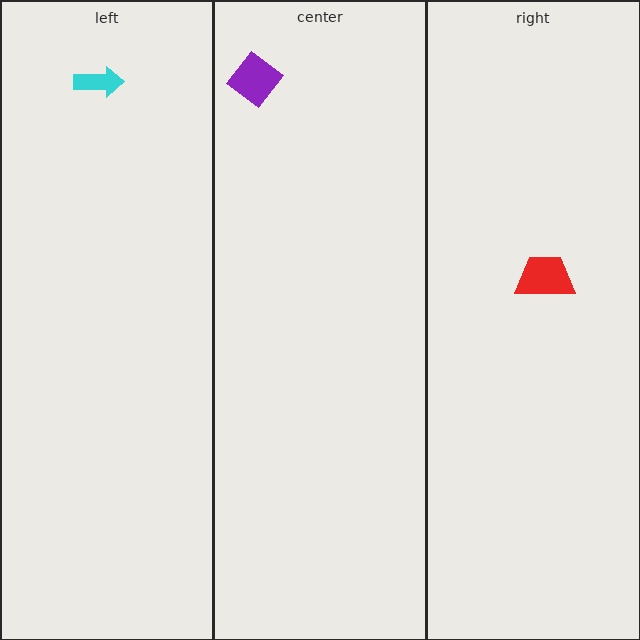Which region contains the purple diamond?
The center region.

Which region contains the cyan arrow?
The left region.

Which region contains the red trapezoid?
The right region.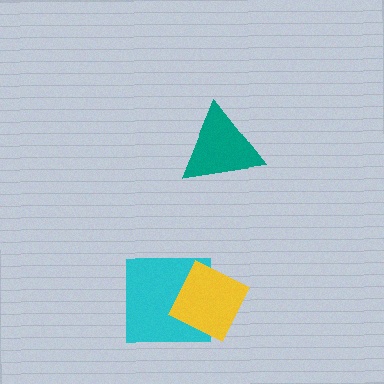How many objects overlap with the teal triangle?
0 objects overlap with the teal triangle.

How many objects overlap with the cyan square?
1 object overlaps with the cyan square.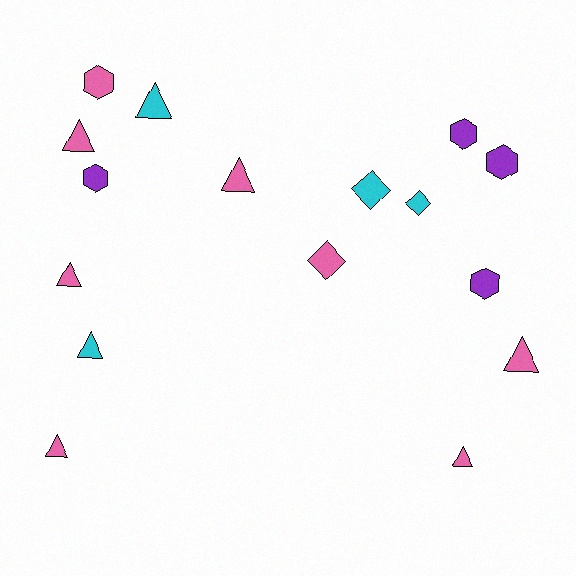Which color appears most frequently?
Pink, with 8 objects.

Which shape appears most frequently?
Triangle, with 8 objects.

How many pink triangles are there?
There are 6 pink triangles.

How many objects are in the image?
There are 16 objects.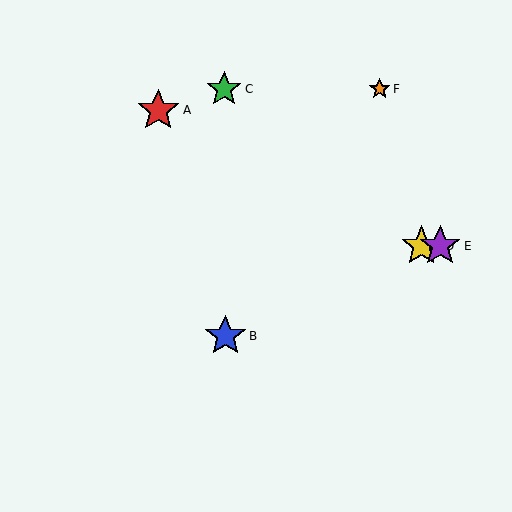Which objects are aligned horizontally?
Objects D, E are aligned horizontally.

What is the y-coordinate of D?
Object D is at y≈246.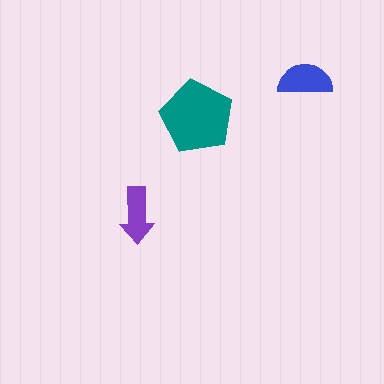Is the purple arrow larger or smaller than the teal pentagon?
Smaller.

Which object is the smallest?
The purple arrow.